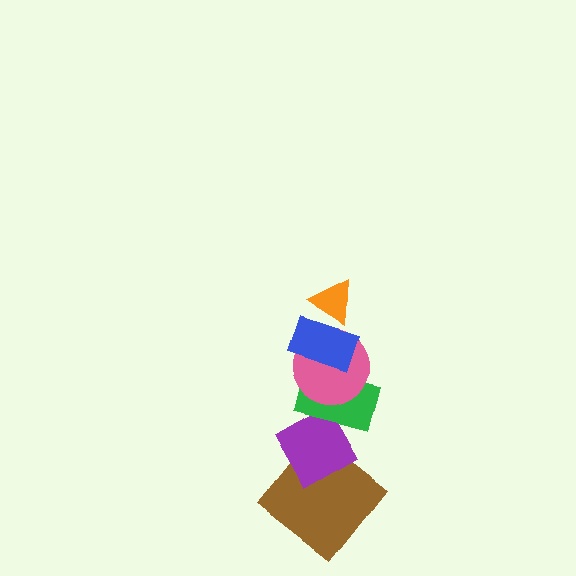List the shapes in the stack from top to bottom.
From top to bottom: the orange triangle, the blue rectangle, the pink circle, the green rectangle, the purple diamond, the brown diamond.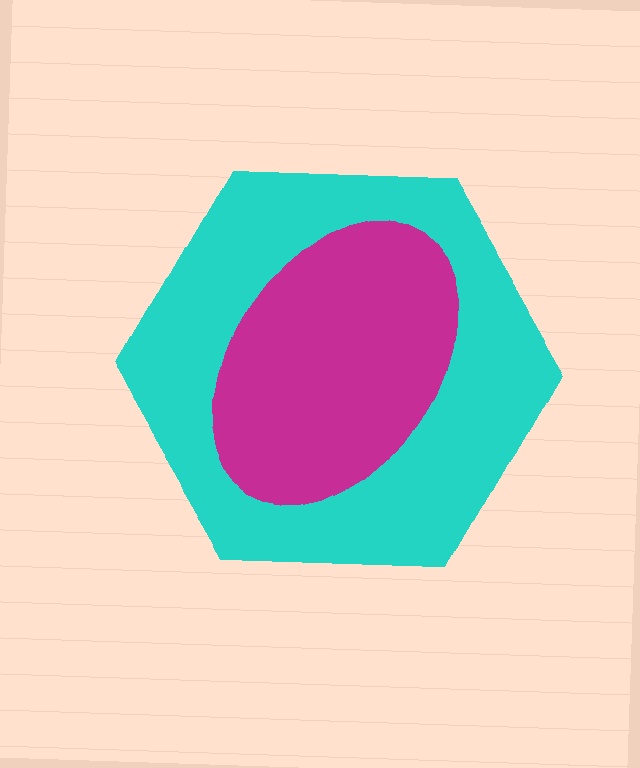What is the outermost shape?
The cyan hexagon.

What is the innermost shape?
The magenta ellipse.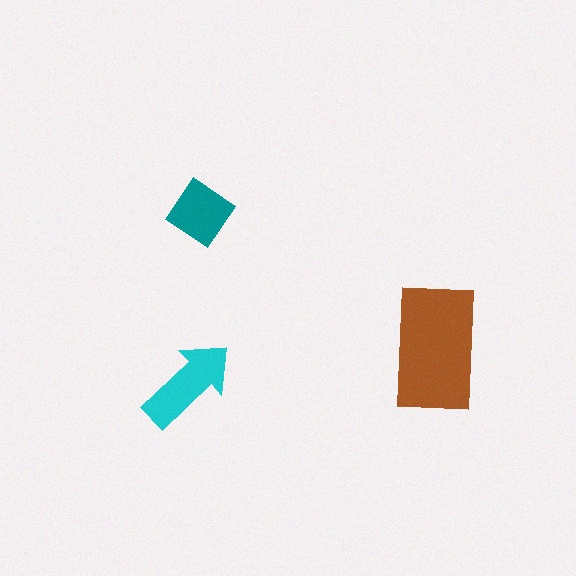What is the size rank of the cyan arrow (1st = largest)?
2nd.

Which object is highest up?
The teal diamond is topmost.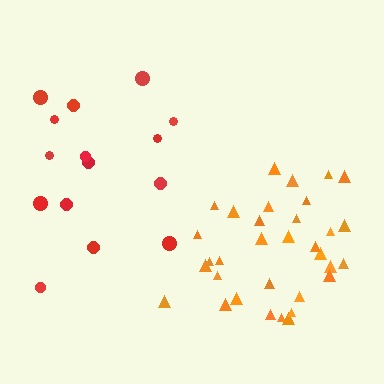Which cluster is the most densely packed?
Orange.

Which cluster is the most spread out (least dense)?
Red.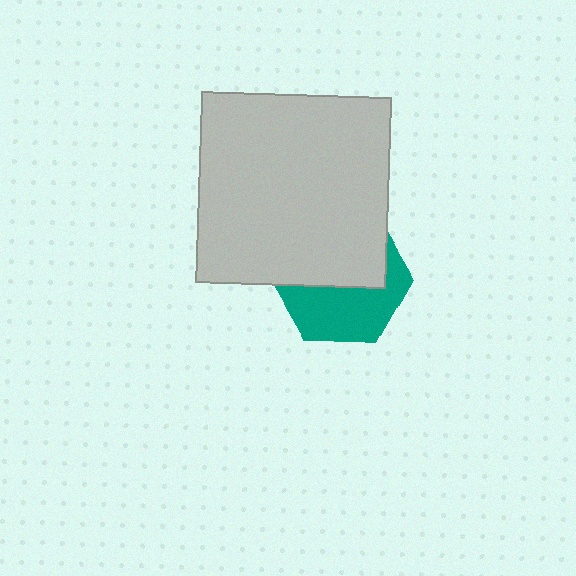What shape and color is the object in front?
The object in front is a light gray square.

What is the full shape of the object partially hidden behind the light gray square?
The partially hidden object is a teal hexagon.